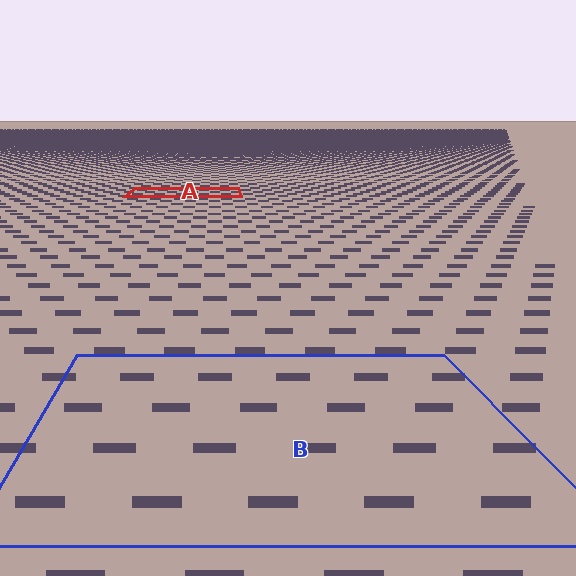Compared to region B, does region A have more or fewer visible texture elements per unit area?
Region A has more texture elements per unit area — they are packed more densely because it is farther away.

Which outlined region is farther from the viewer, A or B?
Region A is farther from the viewer — the texture elements inside it appear smaller and more densely packed.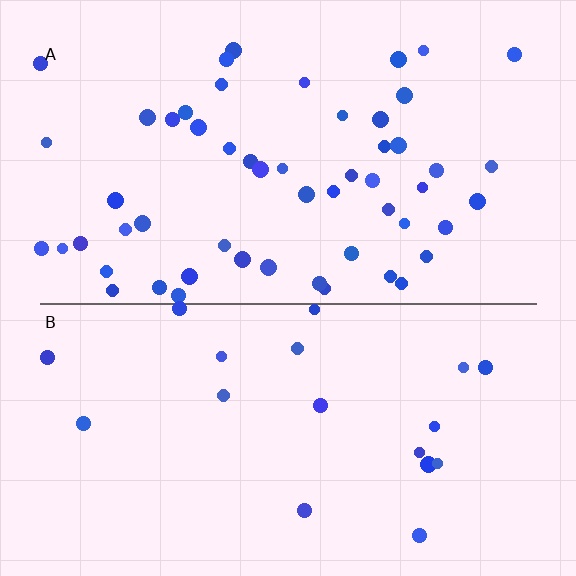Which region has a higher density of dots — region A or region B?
A (the top).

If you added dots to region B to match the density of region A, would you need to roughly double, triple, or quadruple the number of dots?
Approximately triple.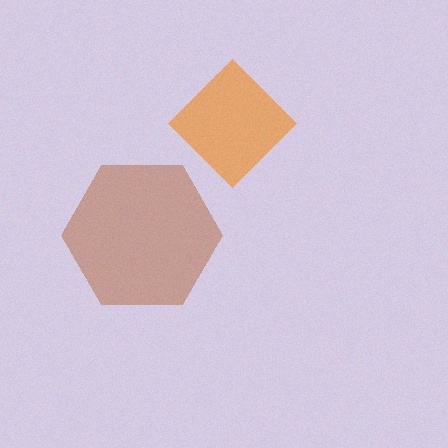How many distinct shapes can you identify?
There are 2 distinct shapes: an orange diamond, a brown hexagon.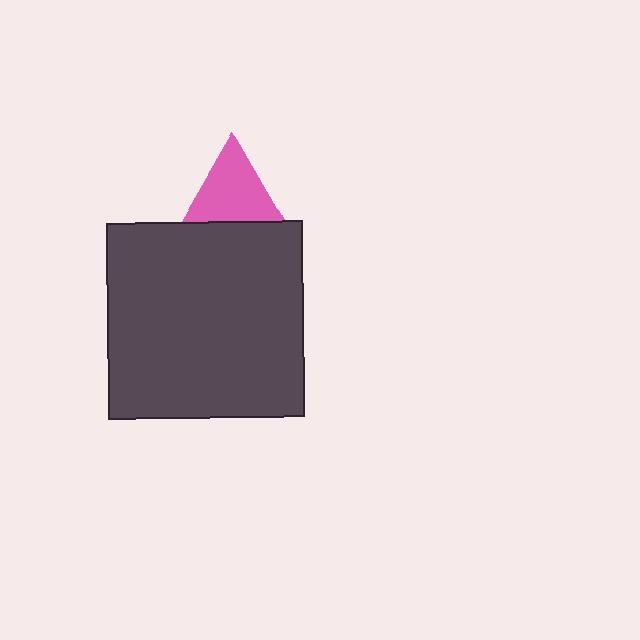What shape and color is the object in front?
The object in front is a dark gray square.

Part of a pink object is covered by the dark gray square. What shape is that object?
It is a triangle.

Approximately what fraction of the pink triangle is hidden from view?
Roughly 42% of the pink triangle is hidden behind the dark gray square.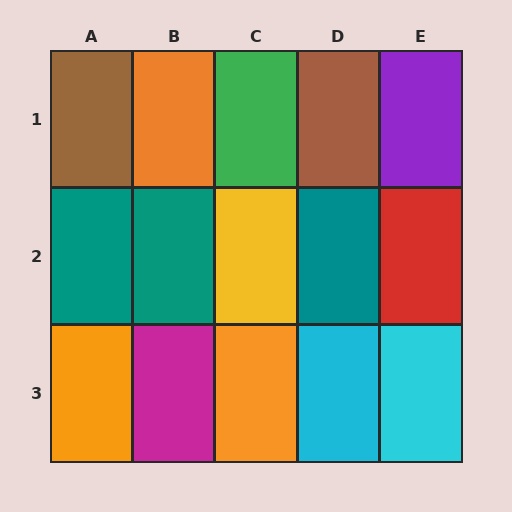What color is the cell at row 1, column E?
Purple.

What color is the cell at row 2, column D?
Teal.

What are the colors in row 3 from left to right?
Orange, magenta, orange, cyan, cyan.